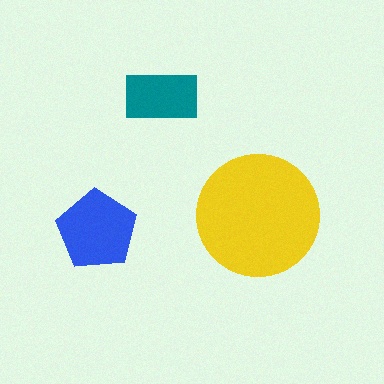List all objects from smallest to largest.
The teal rectangle, the blue pentagon, the yellow circle.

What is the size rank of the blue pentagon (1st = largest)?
2nd.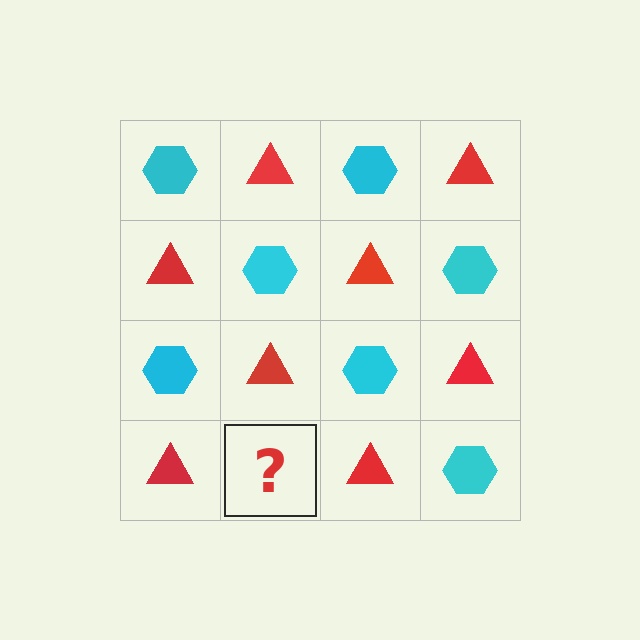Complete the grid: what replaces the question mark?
The question mark should be replaced with a cyan hexagon.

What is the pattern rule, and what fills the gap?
The rule is that it alternates cyan hexagon and red triangle in a checkerboard pattern. The gap should be filled with a cyan hexagon.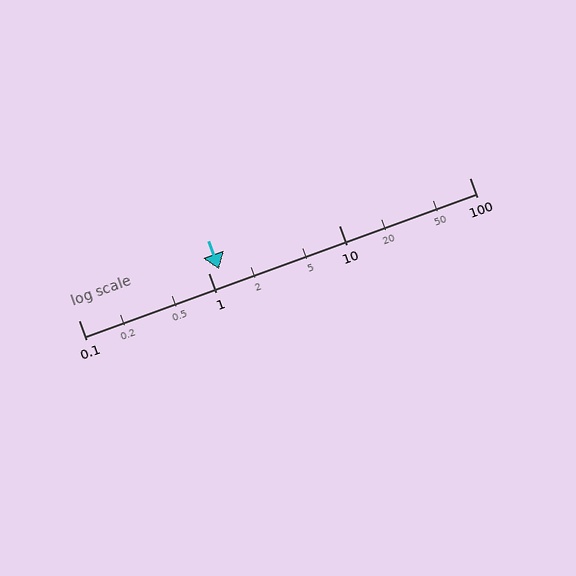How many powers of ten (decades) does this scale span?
The scale spans 3 decades, from 0.1 to 100.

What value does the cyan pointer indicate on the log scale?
The pointer indicates approximately 1.2.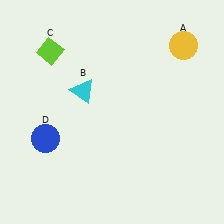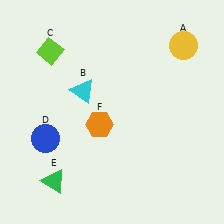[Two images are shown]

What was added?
A green triangle (E), an orange hexagon (F) were added in Image 2.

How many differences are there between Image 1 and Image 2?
There are 2 differences between the two images.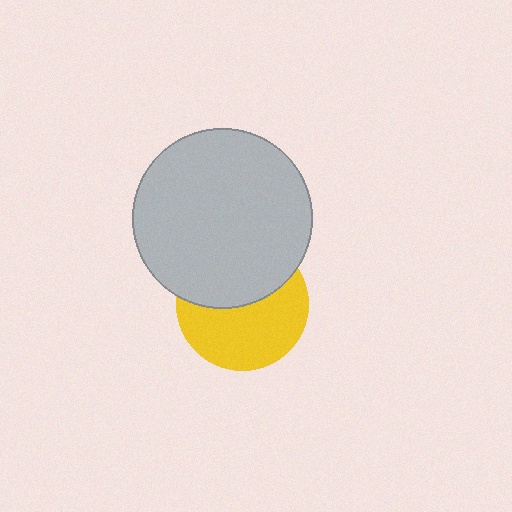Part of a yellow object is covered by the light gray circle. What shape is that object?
It is a circle.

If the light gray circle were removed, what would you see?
You would see the complete yellow circle.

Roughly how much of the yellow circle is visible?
About half of it is visible (roughly 56%).